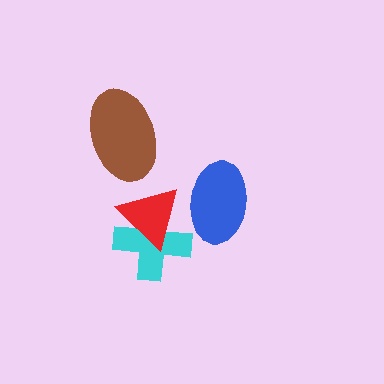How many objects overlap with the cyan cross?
1 object overlaps with the cyan cross.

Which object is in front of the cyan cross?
The red triangle is in front of the cyan cross.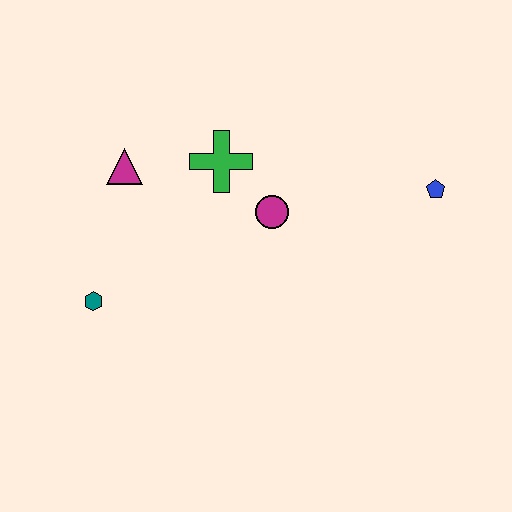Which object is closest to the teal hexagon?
The magenta triangle is closest to the teal hexagon.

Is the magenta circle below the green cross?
Yes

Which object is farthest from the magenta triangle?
The blue pentagon is farthest from the magenta triangle.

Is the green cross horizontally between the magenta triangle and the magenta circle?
Yes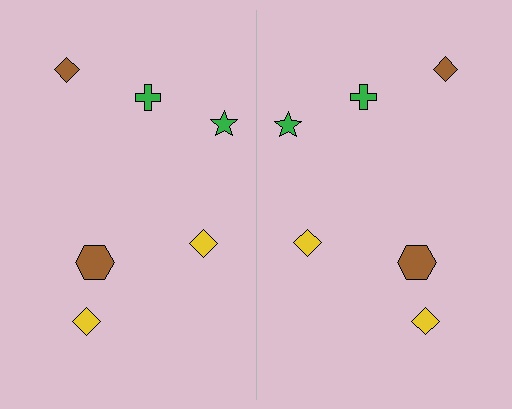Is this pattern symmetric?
Yes, this pattern has bilateral (reflection) symmetry.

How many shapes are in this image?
There are 12 shapes in this image.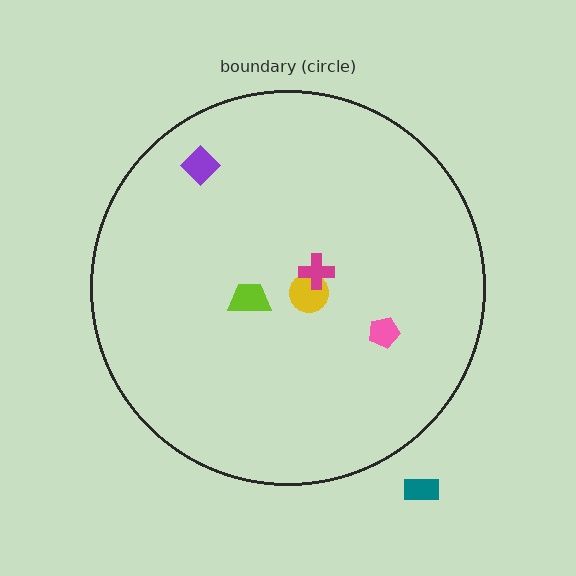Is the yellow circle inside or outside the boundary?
Inside.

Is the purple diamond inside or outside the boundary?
Inside.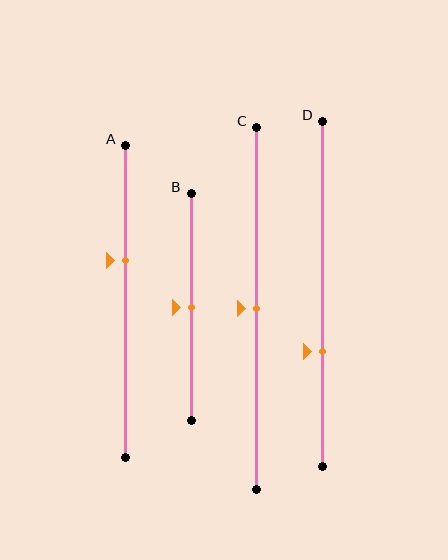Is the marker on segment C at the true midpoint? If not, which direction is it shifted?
Yes, the marker on segment C is at the true midpoint.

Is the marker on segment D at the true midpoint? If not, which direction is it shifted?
No, the marker on segment D is shifted downward by about 17% of the segment length.